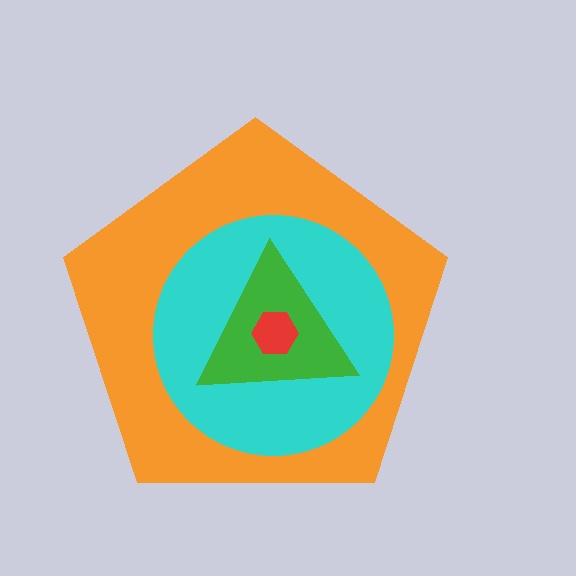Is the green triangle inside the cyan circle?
Yes.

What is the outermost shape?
The orange pentagon.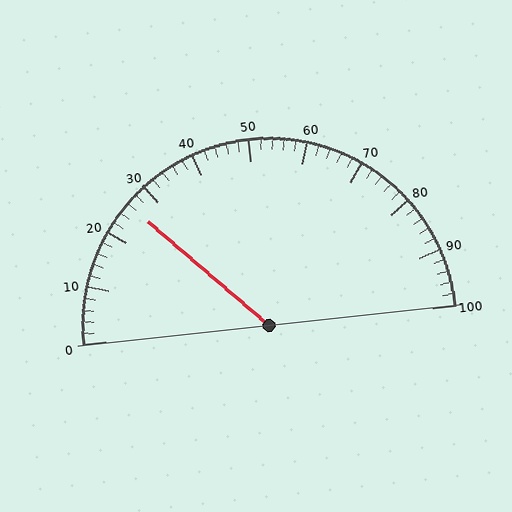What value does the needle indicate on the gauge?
The needle indicates approximately 26.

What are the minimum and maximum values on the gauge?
The gauge ranges from 0 to 100.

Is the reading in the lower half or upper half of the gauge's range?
The reading is in the lower half of the range (0 to 100).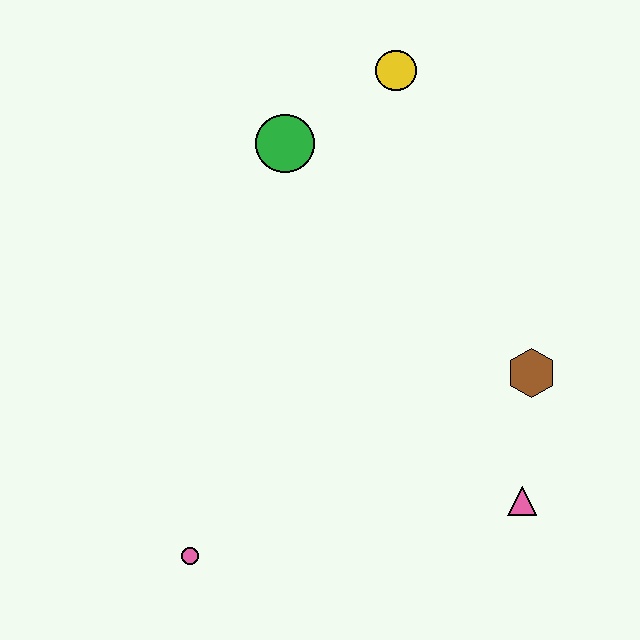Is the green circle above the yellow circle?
No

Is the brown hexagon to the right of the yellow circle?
Yes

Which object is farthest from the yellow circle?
The pink circle is farthest from the yellow circle.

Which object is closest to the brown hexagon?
The pink triangle is closest to the brown hexagon.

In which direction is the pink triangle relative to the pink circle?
The pink triangle is to the right of the pink circle.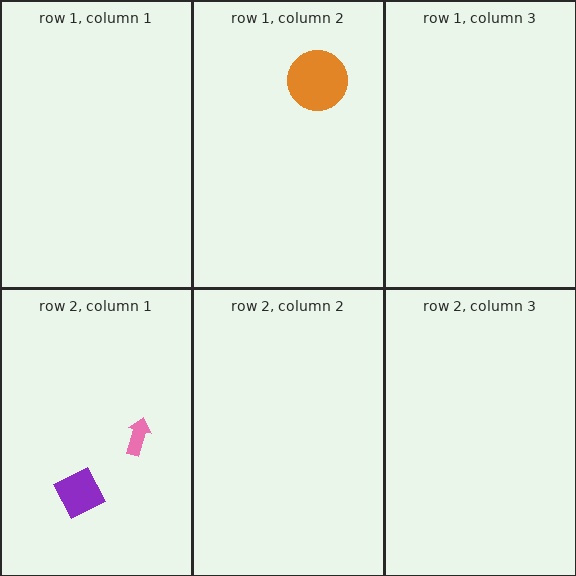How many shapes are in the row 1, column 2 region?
1.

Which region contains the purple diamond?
The row 2, column 1 region.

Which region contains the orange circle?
The row 1, column 2 region.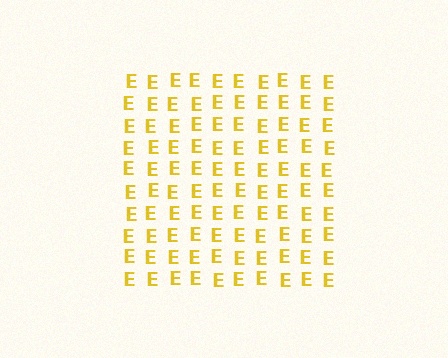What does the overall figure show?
The overall figure shows a square.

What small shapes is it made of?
It is made of small letter E's.